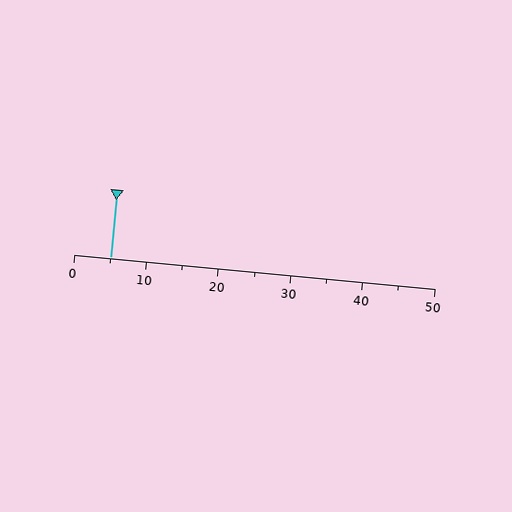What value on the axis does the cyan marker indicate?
The marker indicates approximately 5.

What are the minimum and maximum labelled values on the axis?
The axis runs from 0 to 50.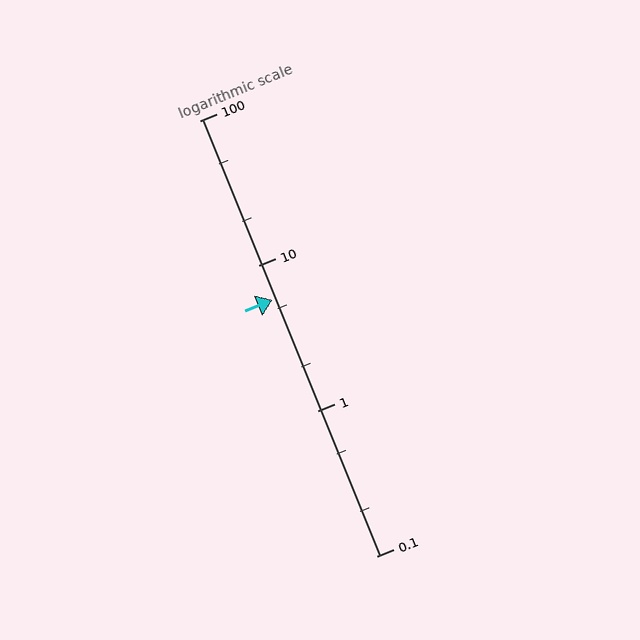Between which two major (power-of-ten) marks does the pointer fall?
The pointer is between 1 and 10.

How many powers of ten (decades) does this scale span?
The scale spans 3 decades, from 0.1 to 100.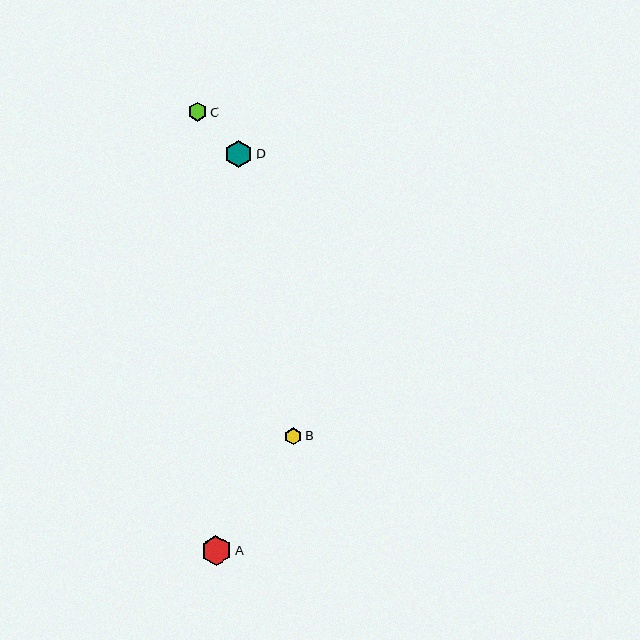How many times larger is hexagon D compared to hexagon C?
Hexagon D is approximately 1.5 times the size of hexagon C.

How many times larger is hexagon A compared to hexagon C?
Hexagon A is approximately 1.6 times the size of hexagon C.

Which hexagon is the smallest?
Hexagon B is the smallest with a size of approximately 17 pixels.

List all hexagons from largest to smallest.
From largest to smallest: A, D, C, B.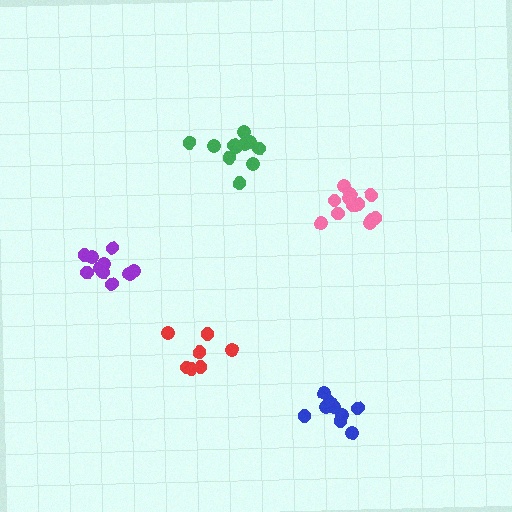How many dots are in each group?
Group 1: 7 dots, Group 2: 11 dots, Group 3: 9 dots, Group 4: 12 dots, Group 5: 10 dots (49 total).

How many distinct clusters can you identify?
There are 5 distinct clusters.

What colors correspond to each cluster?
The clusters are colored: red, green, blue, pink, purple.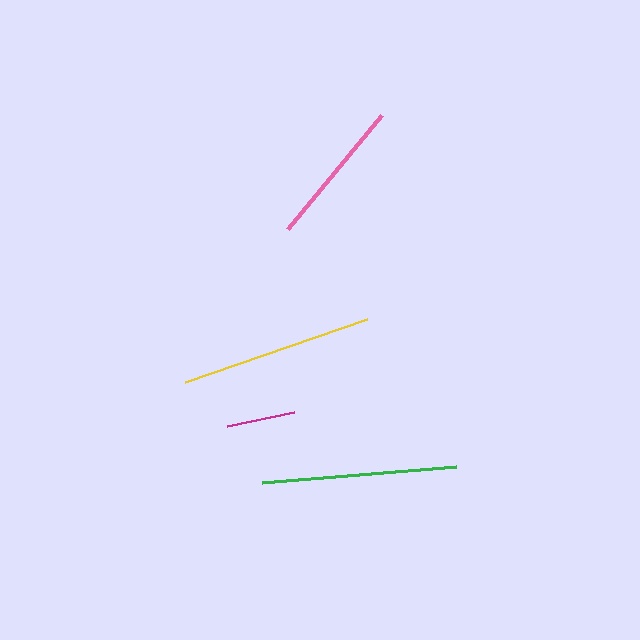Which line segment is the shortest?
The magenta line is the shortest at approximately 68 pixels.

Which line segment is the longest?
The green line is the longest at approximately 195 pixels.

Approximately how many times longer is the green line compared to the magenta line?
The green line is approximately 2.9 times the length of the magenta line.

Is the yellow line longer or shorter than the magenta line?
The yellow line is longer than the magenta line.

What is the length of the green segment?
The green segment is approximately 195 pixels long.